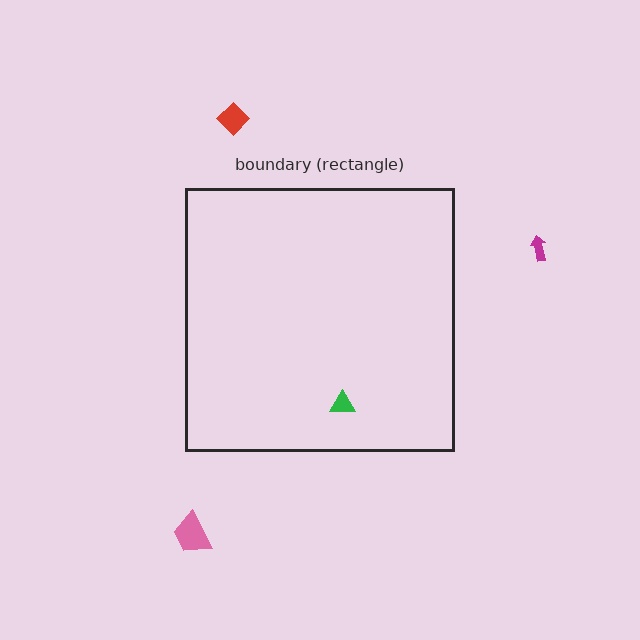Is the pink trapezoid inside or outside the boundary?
Outside.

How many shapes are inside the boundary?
1 inside, 3 outside.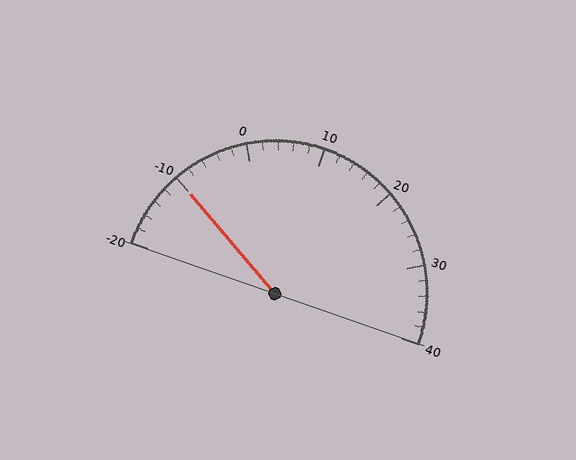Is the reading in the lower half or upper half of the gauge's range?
The reading is in the lower half of the range (-20 to 40).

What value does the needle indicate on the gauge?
The needle indicates approximately -10.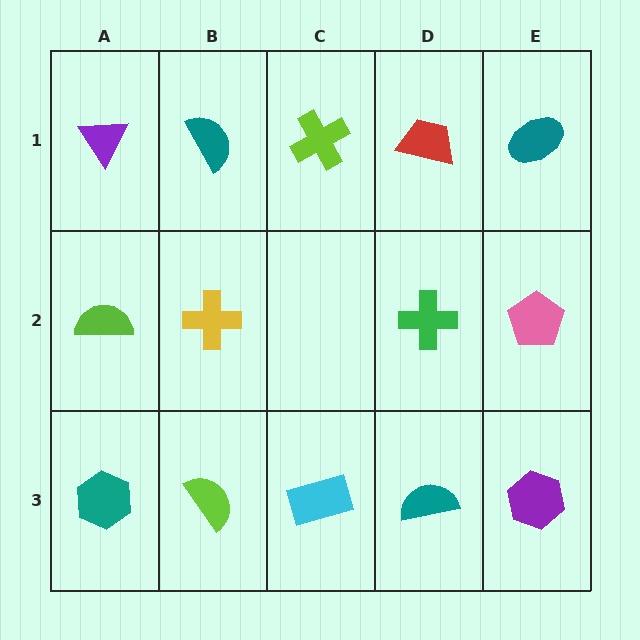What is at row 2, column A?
A lime semicircle.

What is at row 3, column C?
A cyan rectangle.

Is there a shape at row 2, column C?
No, that cell is empty.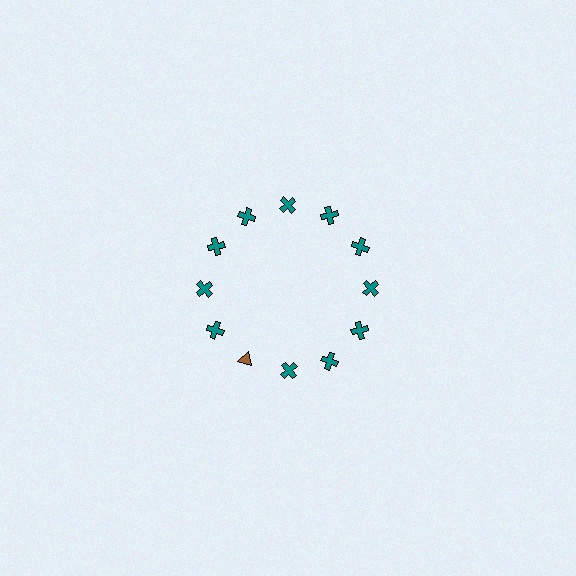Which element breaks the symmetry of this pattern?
The brown triangle at roughly the 7 o'clock position breaks the symmetry. All other shapes are teal crosses.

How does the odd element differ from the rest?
It differs in both color (brown instead of teal) and shape (triangle instead of cross).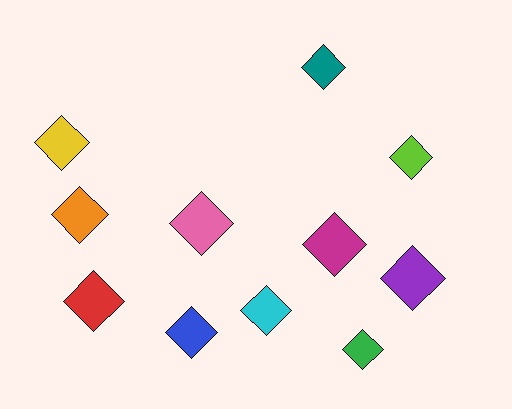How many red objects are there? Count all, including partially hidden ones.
There is 1 red object.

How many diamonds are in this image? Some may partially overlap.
There are 11 diamonds.